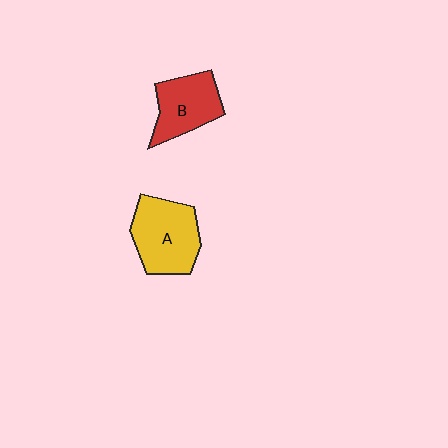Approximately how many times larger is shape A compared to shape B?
Approximately 1.3 times.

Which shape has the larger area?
Shape A (yellow).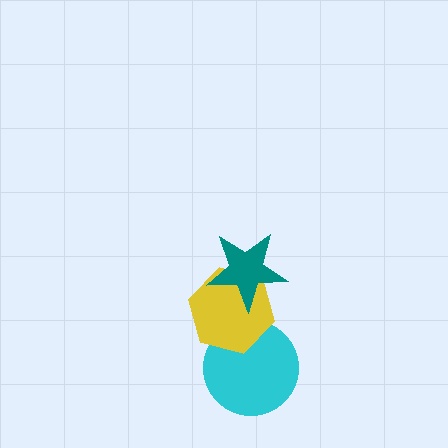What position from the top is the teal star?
The teal star is 1st from the top.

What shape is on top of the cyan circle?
The yellow hexagon is on top of the cyan circle.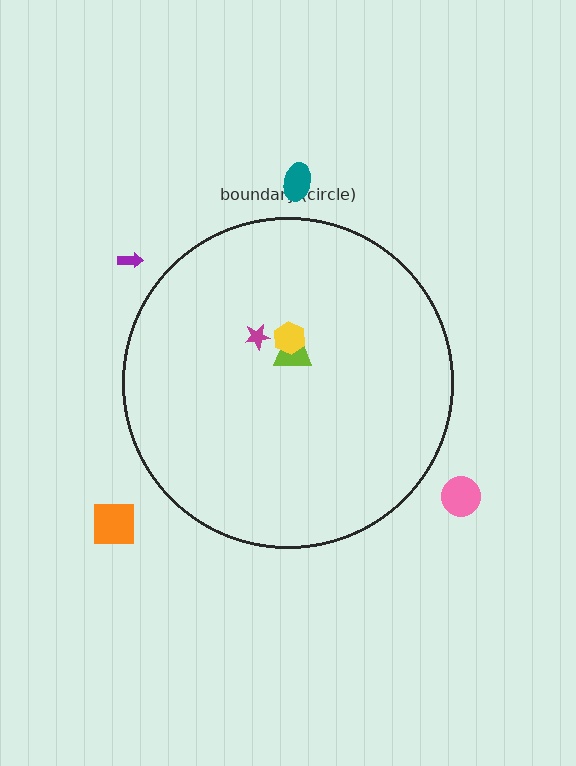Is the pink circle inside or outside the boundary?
Outside.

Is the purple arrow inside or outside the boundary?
Outside.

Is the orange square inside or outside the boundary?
Outside.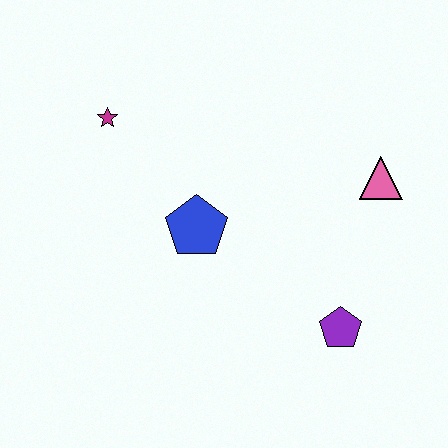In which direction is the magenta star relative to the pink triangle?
The magenta star is to the left of the pink triangle.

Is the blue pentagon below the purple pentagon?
No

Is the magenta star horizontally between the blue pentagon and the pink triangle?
No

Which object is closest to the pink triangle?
The purple pentagon is closest to the pink triangle.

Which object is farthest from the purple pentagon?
The magenta star is farthest from the purple pentagon.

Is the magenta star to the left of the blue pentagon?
Yes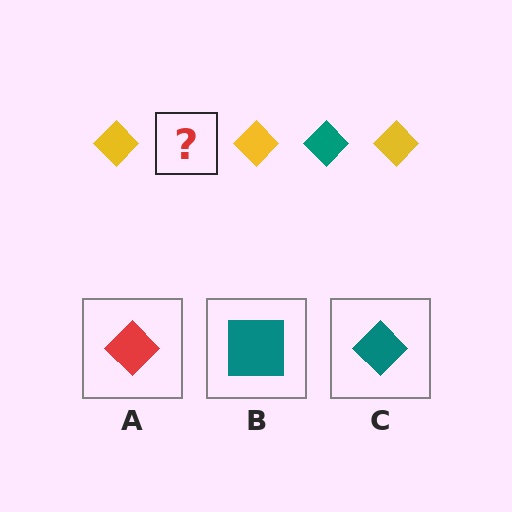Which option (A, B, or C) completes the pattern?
C.